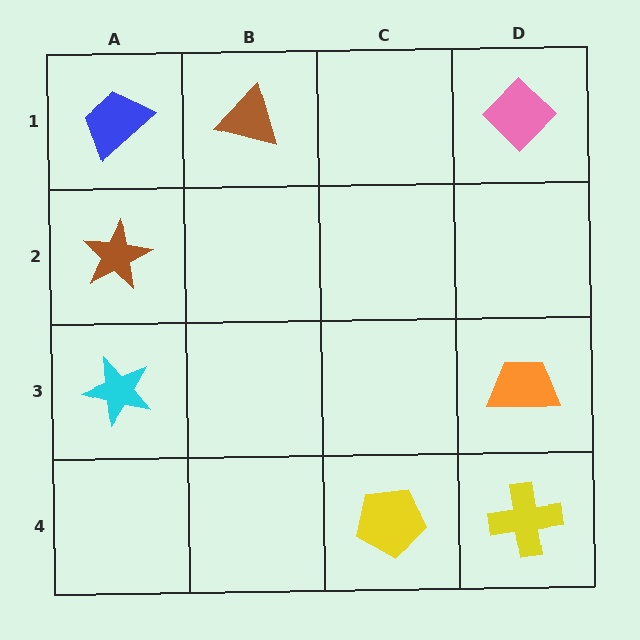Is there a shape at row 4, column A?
No, that cell is empty.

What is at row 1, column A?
A blue trapezoid.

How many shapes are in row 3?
2 shapes.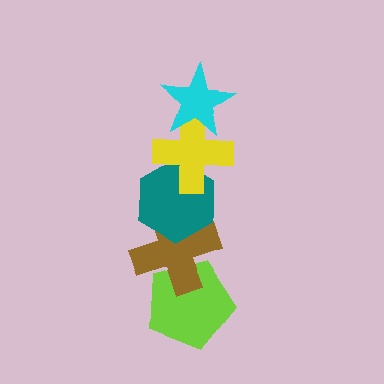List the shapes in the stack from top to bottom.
From top to bottom: the cyan star, the yellow cross, the teal hexagon, the brown cross, the lime pentagon.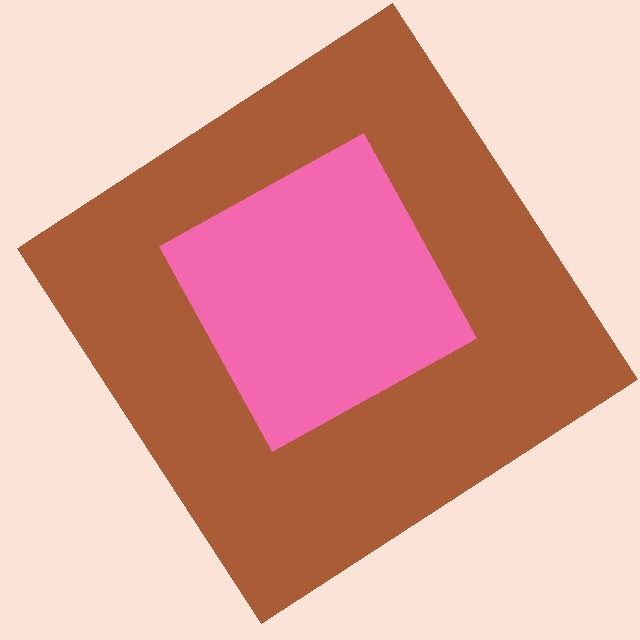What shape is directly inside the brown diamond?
The pink diamond.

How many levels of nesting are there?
2.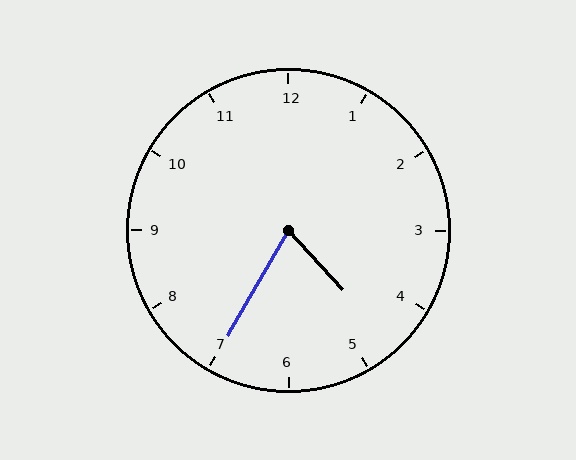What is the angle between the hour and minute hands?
Approximately 72 degrees.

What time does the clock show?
4:35.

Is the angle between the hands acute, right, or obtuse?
It is acute.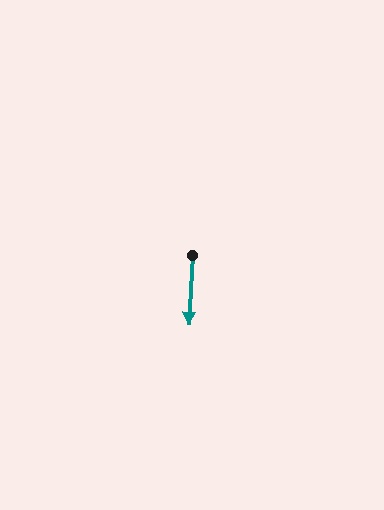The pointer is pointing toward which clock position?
Roughly 6 o'clock.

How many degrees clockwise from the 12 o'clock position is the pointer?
Approximately 183 degrees.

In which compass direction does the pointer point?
South.